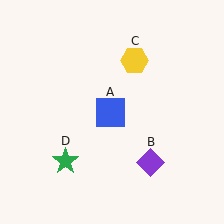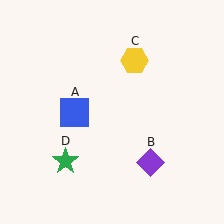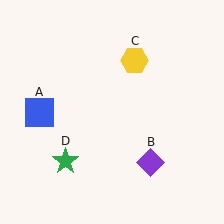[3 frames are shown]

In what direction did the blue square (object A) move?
The blue square (object A) moved left.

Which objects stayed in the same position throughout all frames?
Purple diamond (object B) and yellow hexagon (object C) and green star (object D) remained stationary.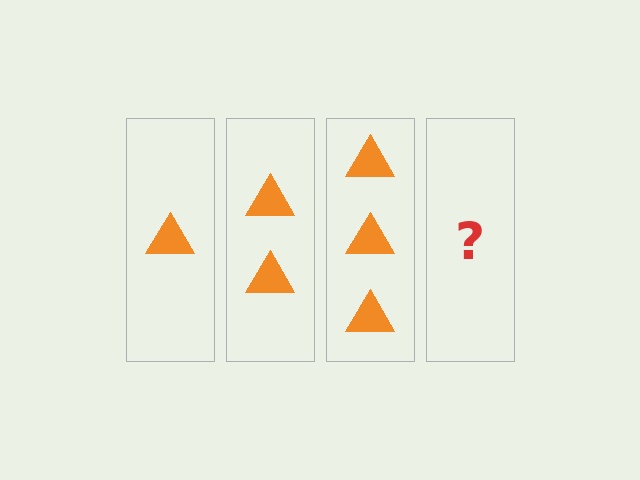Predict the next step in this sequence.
The next step is 4 triangles.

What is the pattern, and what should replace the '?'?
The pattern is that each step adds one more triangle. The '?' should be 4 triangles.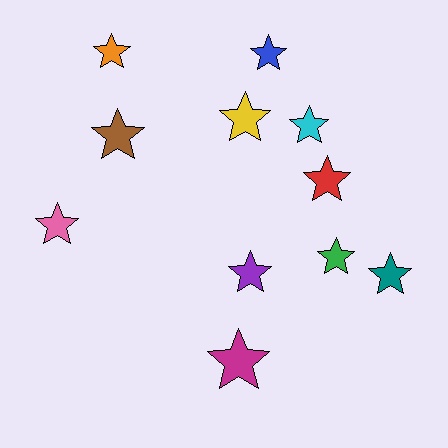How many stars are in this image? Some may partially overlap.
There are 11 stars.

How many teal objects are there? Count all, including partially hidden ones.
There is 1 teal object.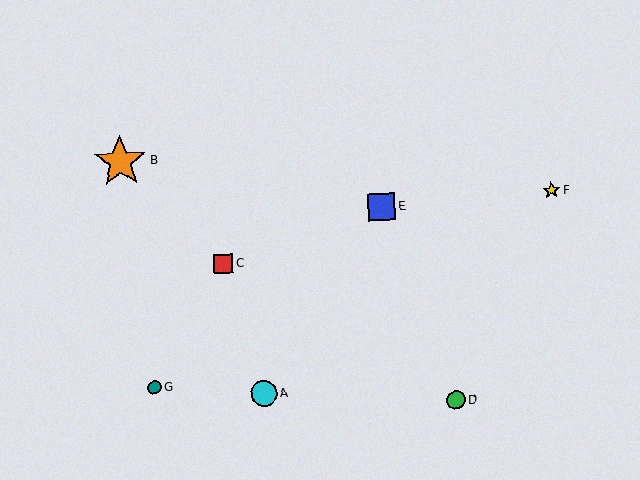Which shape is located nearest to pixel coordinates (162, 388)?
The teal circle (labeled G) at (154, 388) is nearest to that location.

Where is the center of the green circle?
The center of the green circle is at (456, 400).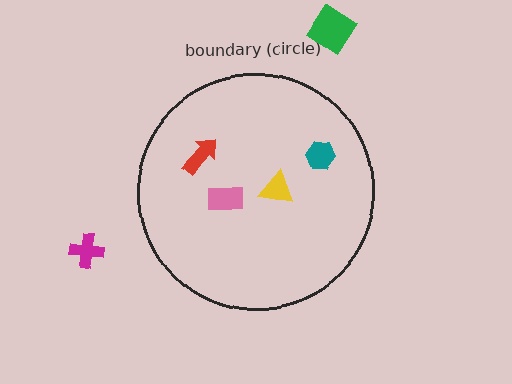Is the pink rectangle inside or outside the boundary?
Inside.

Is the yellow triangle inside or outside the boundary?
Inside.